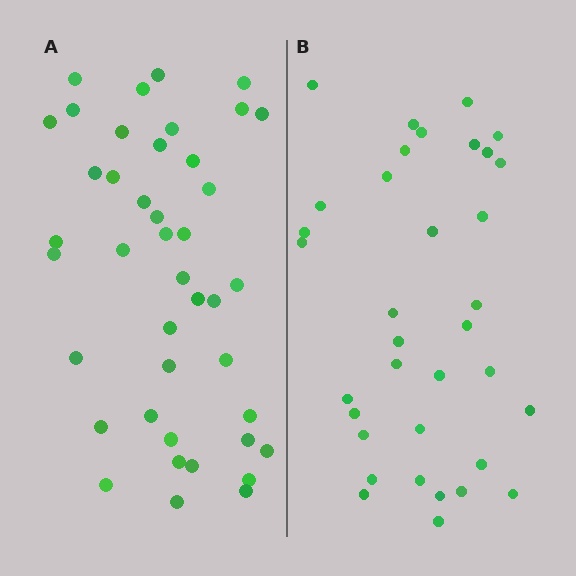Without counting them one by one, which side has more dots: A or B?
Region A (the left region) has more dots.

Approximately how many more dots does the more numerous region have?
Region A has roughly 8 or so more dots than region B.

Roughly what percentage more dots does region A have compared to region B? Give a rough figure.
About 20% more.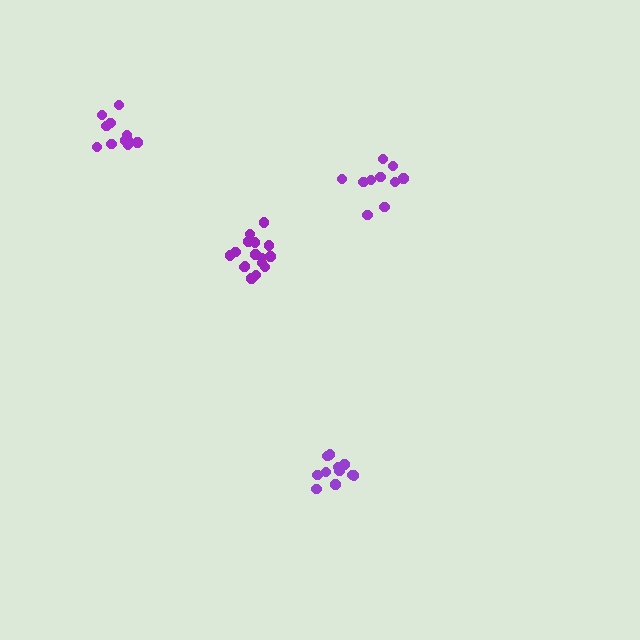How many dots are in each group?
Group 1: 11 dots, Group 2: 11 dots, Group 3: 16 dots, Group 4: 10 dots (48 total).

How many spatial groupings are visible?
There are 4 spatial groupings.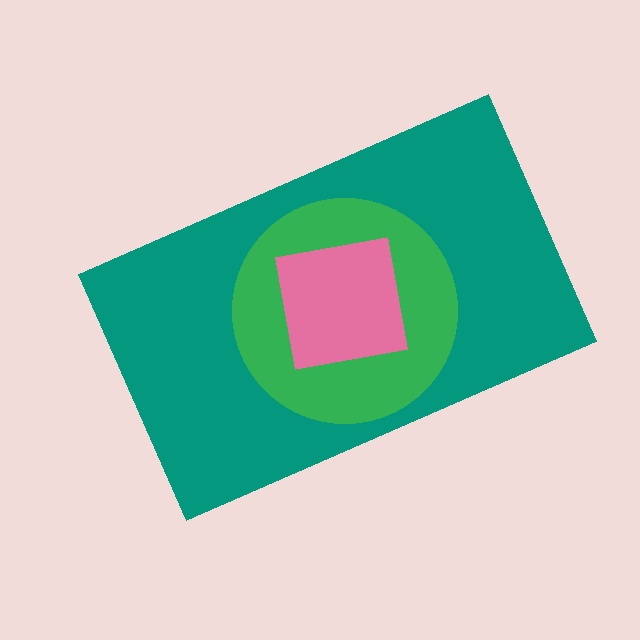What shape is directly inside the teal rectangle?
The green circle.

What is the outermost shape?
The teal rectangle.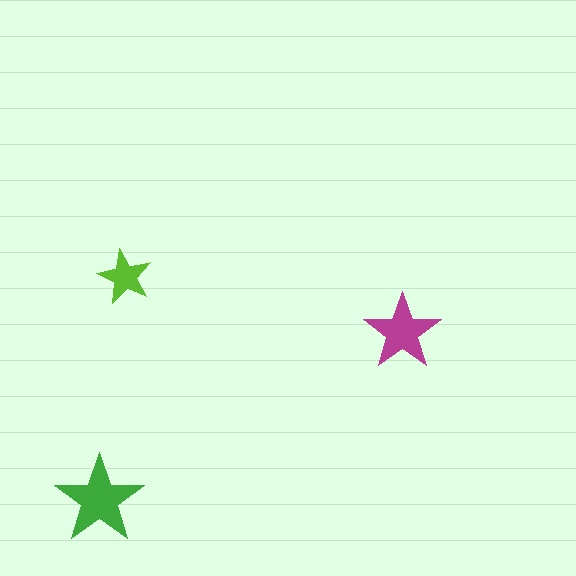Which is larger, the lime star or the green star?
The green one.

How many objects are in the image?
There are 3 objects in the image.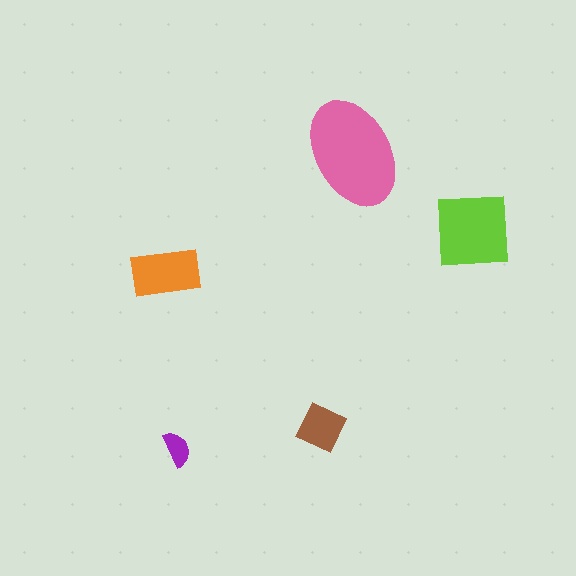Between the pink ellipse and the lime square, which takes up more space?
The pink ellipse.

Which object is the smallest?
The purple semicircle.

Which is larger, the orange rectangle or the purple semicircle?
The orange rectangle.